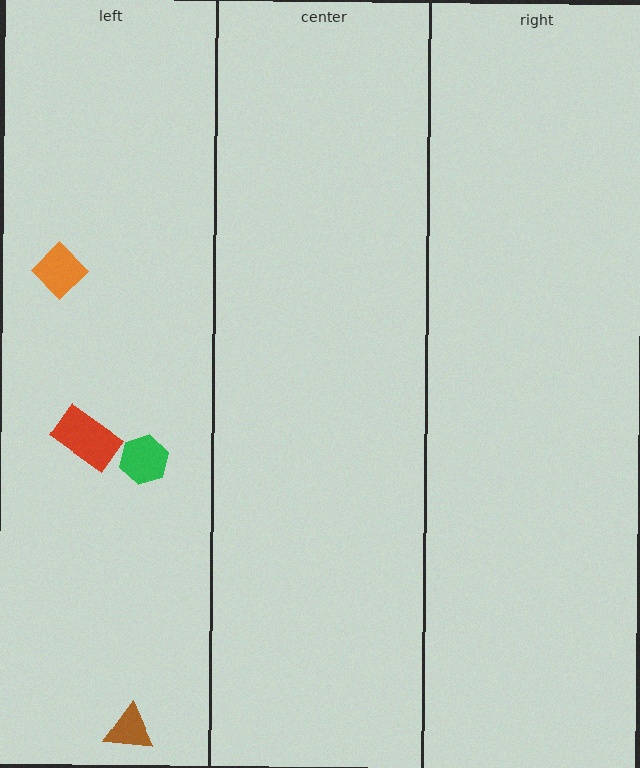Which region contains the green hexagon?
The left region.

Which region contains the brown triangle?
The left region.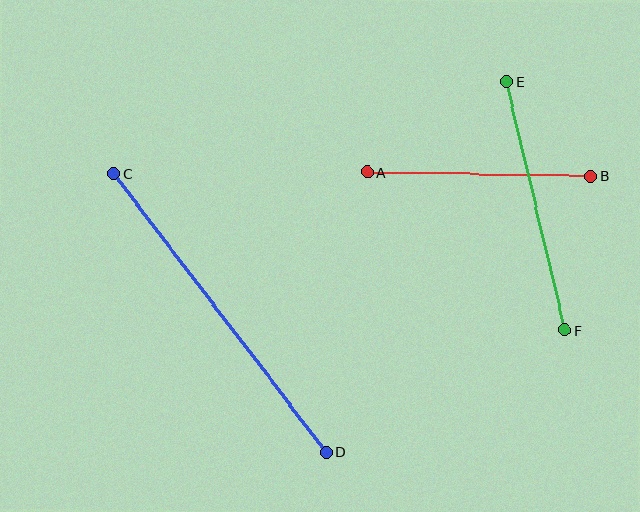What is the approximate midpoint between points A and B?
The midpoint is at approximately (479, 174) pixels.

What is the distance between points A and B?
The distance is approximately 223 pixels.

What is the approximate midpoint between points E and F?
The midpoint is at approximately (536, 206) pixels.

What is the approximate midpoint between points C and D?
The midpoint is at approximately (220, 313) pixels.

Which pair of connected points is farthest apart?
Points C and D are farthest apart.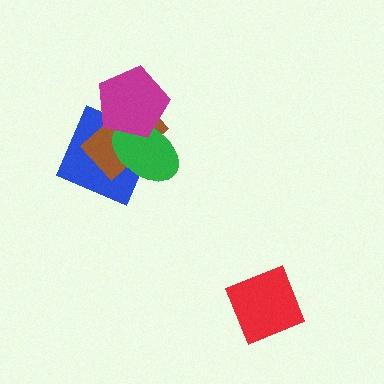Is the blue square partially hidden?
Yes, it is partially covered by another shape.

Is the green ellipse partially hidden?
Yes, it is partially covered by another shape.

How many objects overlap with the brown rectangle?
3 objects overlap with the brown rectangle.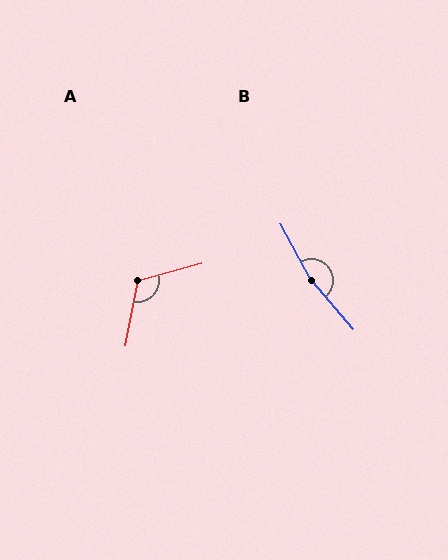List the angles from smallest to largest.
A (116°), B (168°).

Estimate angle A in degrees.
Approximately 116 degrees.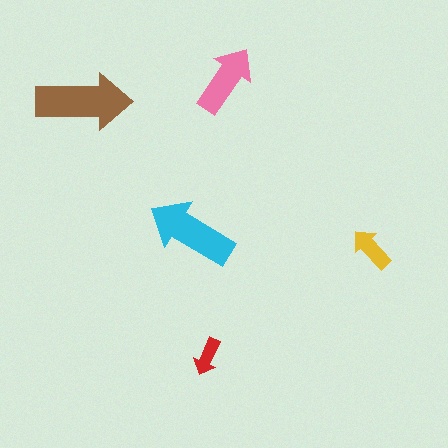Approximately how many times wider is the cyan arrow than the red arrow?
About 2.5 times wider.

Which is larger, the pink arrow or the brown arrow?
The brown one.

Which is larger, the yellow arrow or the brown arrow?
The brown one.